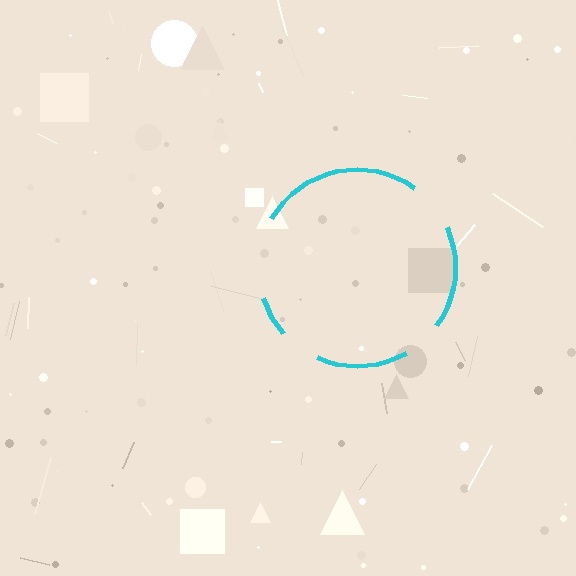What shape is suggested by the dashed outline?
The dashed outline suggests a circle.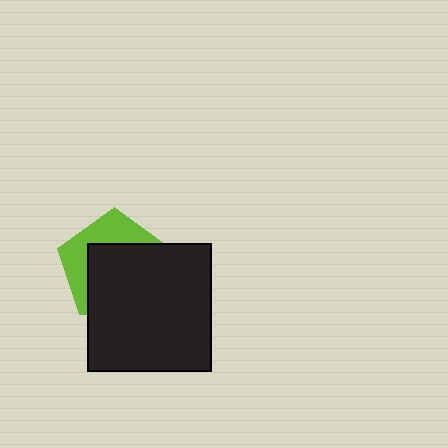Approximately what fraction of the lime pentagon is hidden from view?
Roughly 62% of the lime pentagon is hidden behind the black rectangle.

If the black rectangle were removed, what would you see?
You would see the complete lime pentagon.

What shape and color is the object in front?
The object in front is a black rectangle.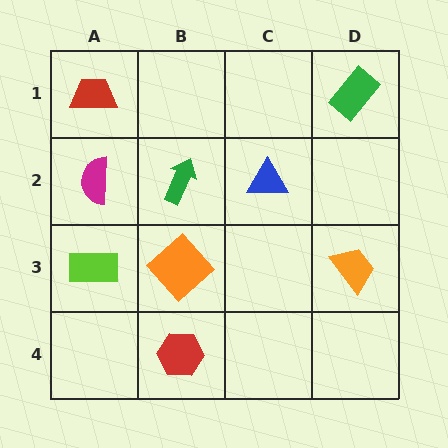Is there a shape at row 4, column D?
No, that cell is empty.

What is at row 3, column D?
An orange trapezoid.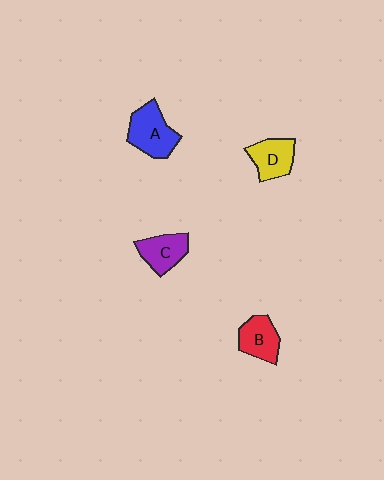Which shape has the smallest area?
Shape B (red).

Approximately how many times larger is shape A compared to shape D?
Approximately 1.3 times.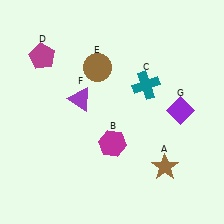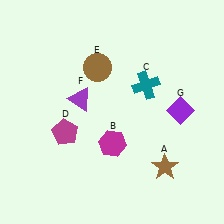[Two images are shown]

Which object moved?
The magenta pentagon (D) moved down.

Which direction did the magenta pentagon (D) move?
The magenta pentagon (D) moved down.